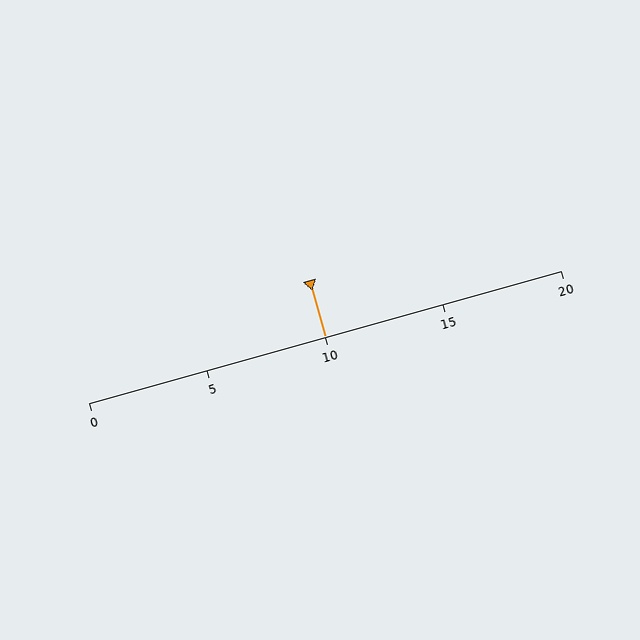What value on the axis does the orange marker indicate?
The marker indicates approximately 10.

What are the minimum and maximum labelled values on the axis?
The axis runs from 0 to 20.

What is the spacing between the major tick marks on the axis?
The major ticks are spaced 5 apart.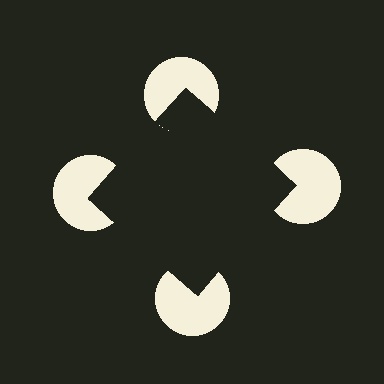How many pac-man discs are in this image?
There are 4 — one at each vertex of the illusory square.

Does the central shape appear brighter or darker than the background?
It typically appears slightly darker than the background, even though no actual brightness change is drawn.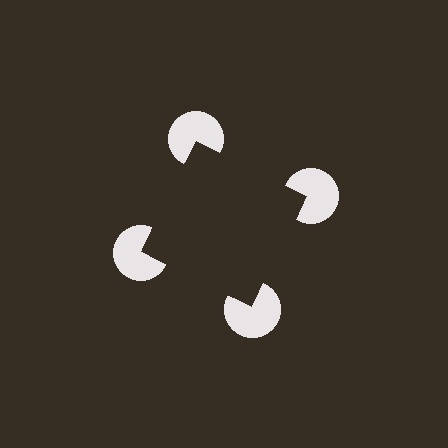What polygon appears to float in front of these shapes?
An illusory square — its edges are inferred from the aligned wedge cuts in the pac-man discs, not physically drawn.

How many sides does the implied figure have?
4 sides.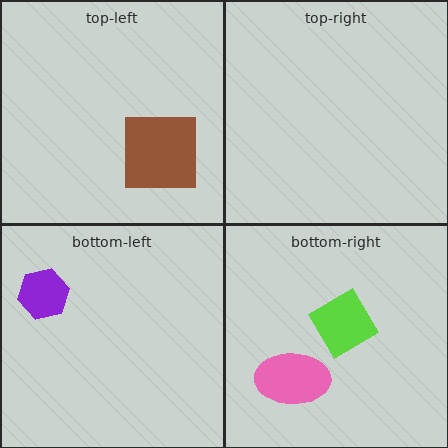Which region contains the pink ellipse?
The bottom-right region.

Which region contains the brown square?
The top-left region.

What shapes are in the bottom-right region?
The pink ellipse, the lime diamond.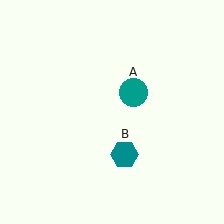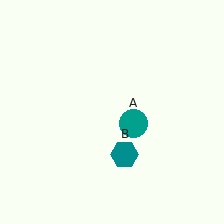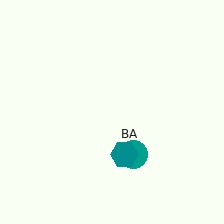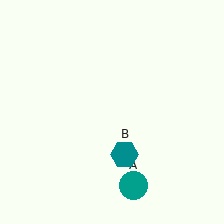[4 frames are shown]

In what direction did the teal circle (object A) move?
The teal circle (object A) moved down.